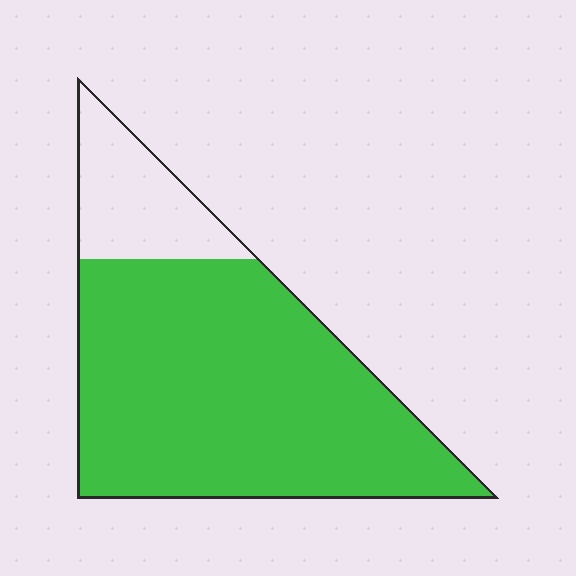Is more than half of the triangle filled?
Yes.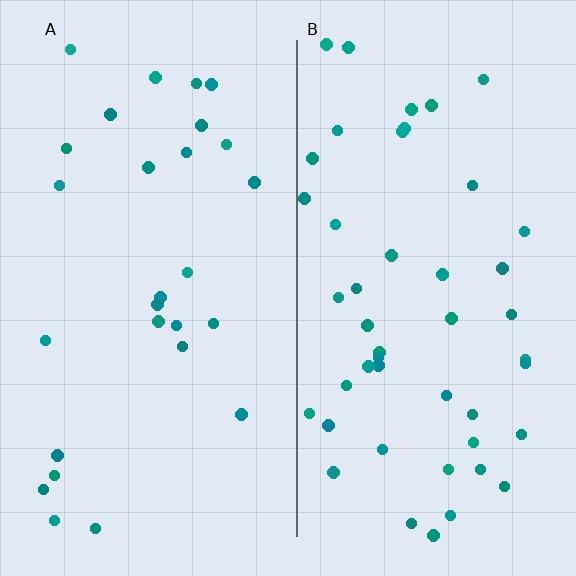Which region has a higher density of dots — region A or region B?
B (the right).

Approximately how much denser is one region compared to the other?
Approximately 1.7× — region B over region A.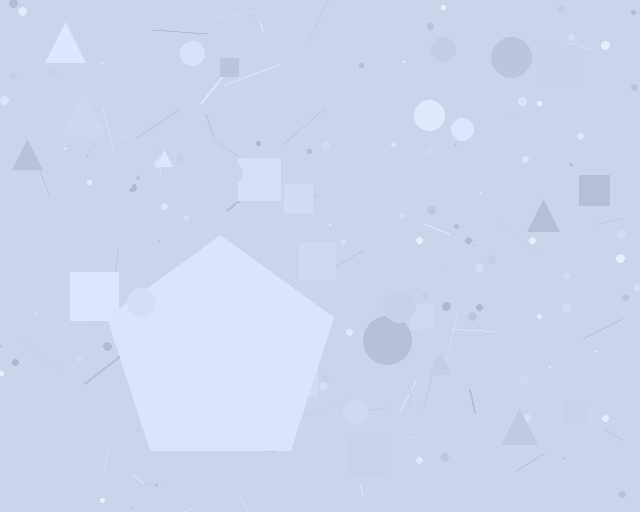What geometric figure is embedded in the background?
A pentagon is embedded in the background.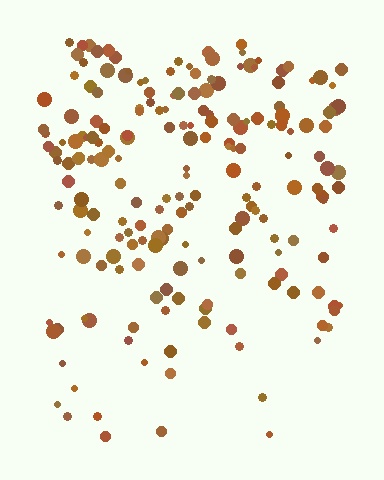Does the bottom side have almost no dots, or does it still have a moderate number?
Still a moderate number, just noticeably fewer than the top.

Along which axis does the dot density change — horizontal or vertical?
Vertical.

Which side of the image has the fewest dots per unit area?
The bottom.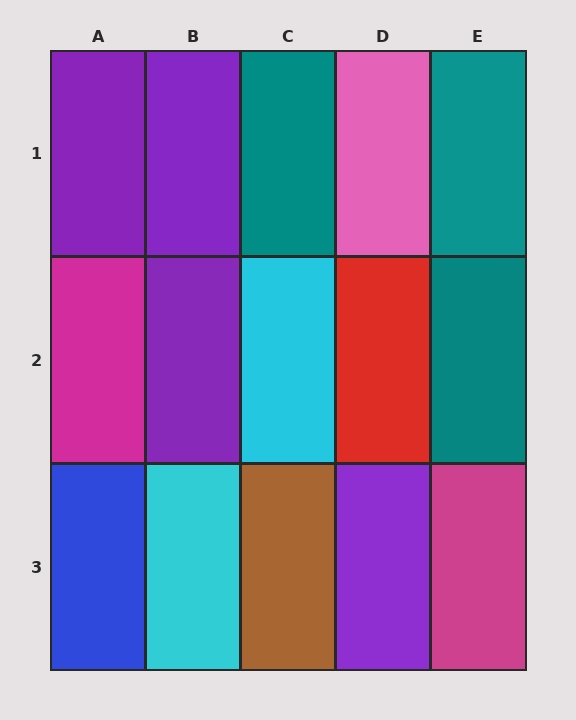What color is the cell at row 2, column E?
Teal.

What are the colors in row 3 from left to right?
Blue, cyan, brown, purple, magenta.